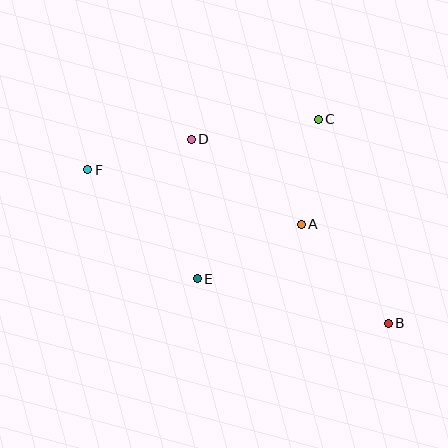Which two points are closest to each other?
Points A and C are closest to each other.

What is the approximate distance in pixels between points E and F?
The distance between E and F is approximately 154 pixels.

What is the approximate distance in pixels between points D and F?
The distance between D and F is approximately 108 pixels.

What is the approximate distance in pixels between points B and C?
The distance between B and C is approximately 216 pixels.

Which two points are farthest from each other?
Points B and F are farthest from each other.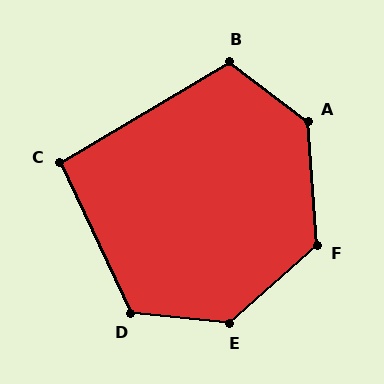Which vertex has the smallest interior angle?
C, at approximately 95 degrees.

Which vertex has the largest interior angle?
E, at approximately 133 degrees.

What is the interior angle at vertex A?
Approximately 131 degrees (obtuse).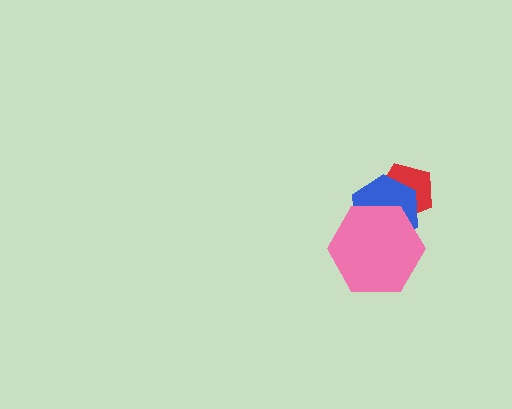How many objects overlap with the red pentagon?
2 objects overlap with the red pentagon.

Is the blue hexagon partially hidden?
Yes, it is partially covered by another shape.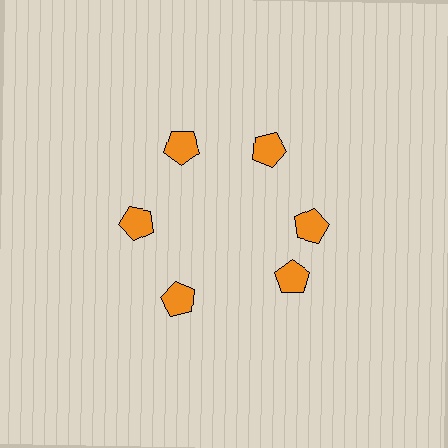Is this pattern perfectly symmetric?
No. The 6 orange pentagons are arranged in a ring, but one element near the 5 o'clock position is rotated out of alignment along the ring, breaking the 6-fold rotational symmetry.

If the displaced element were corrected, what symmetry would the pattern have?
It would have 6-fold rotational symmetry — the pattern would map onto itself every 60 degrees.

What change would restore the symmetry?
The symmetry would be restored by rotating it back into even spacing with its neighbors so that all 6 pentagons sit at equal angles and equal distance from the center.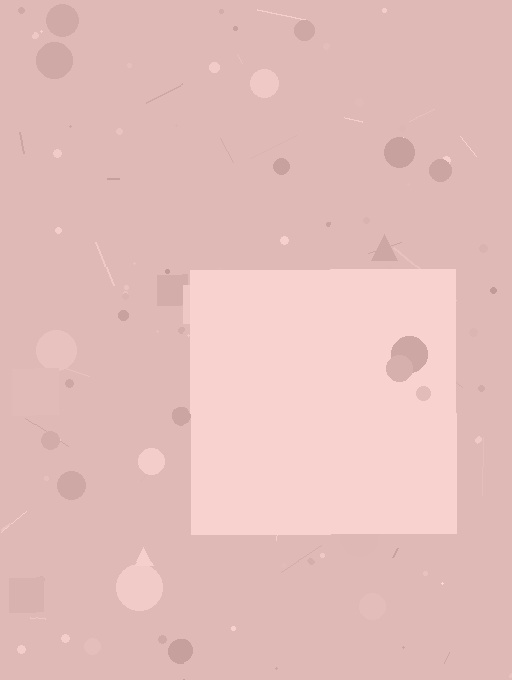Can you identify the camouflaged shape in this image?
The camouflaged shape is a square.